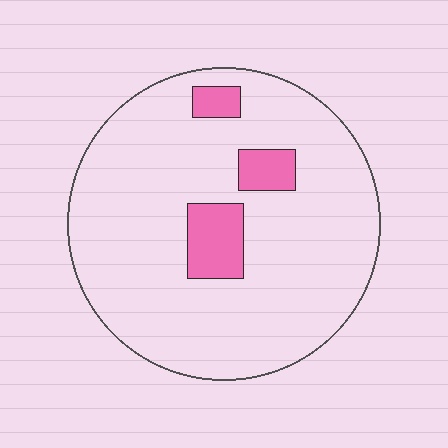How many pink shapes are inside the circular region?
3.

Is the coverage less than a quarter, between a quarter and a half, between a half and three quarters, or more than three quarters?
Less than a quarter.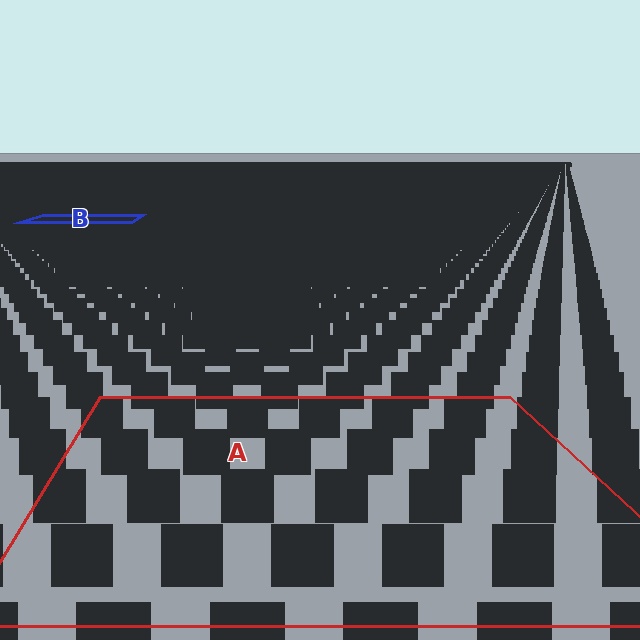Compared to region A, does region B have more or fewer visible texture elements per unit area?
Region B has more texture elements per unit area — they are packed more densely because it is farther away.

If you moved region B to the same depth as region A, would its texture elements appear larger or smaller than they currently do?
They would appear larger. At a closer depth, the same texture elements are projected at a bigger on-screen size.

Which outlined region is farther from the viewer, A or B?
Region B is farther from the viewer — the texture elements inside it appear smaller and more densely packed.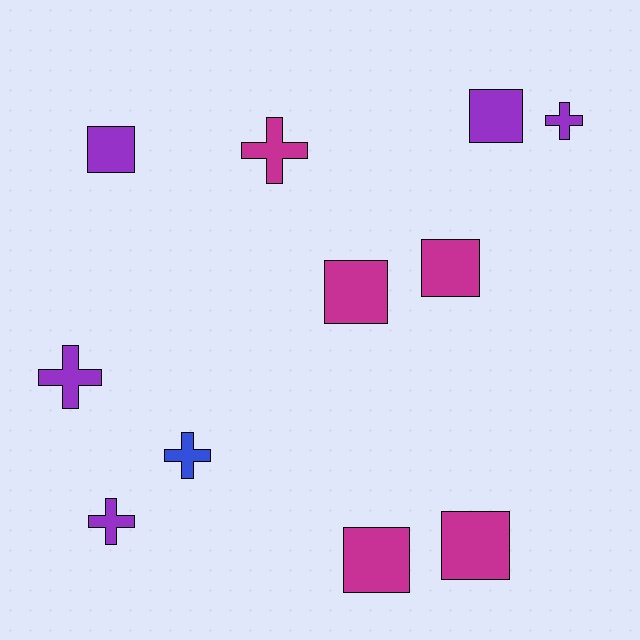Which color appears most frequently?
Magenta, with 5 objects.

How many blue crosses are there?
There is 1 blue cross.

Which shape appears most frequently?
Square, with 6 objects.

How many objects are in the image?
There are 11 objects.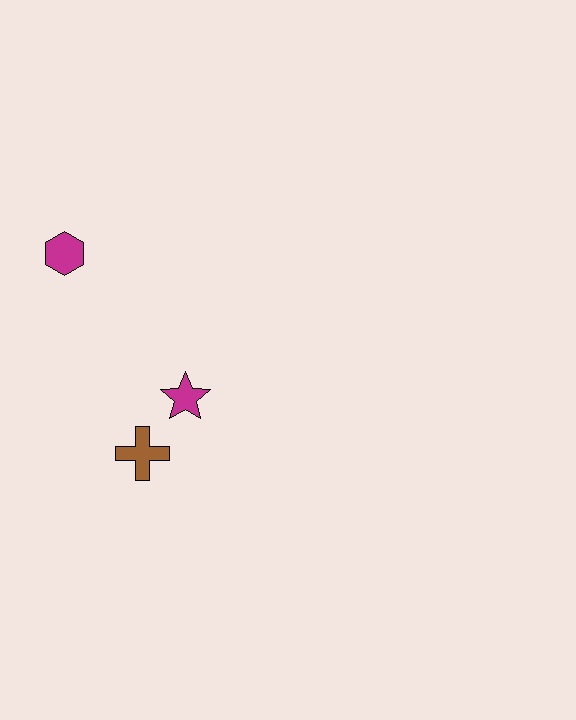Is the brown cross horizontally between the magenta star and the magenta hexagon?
Yes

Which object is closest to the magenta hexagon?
The magenta star is closest to the magenta hexagon.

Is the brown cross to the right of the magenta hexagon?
Yes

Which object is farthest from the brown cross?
The magenta hexagon is farthest from the brown cross.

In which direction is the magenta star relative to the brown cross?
The magenta star is above the brown cross.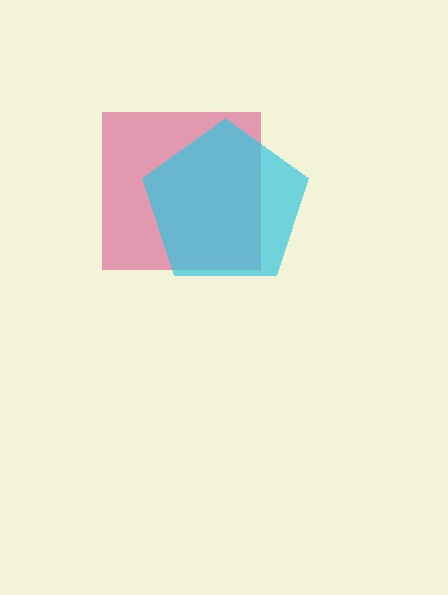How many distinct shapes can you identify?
There are 2 distinct shapes: a magenta square, a cyan pentagon.